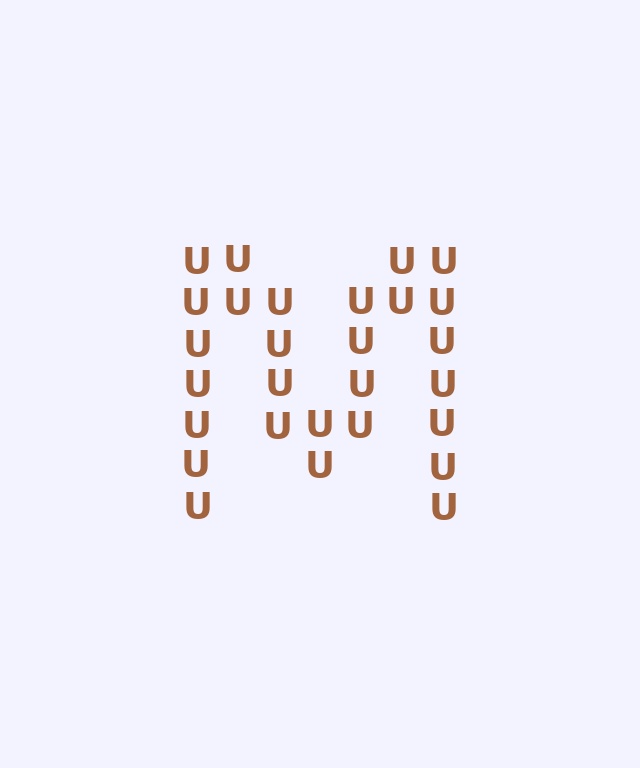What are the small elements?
The small elements are letter U's.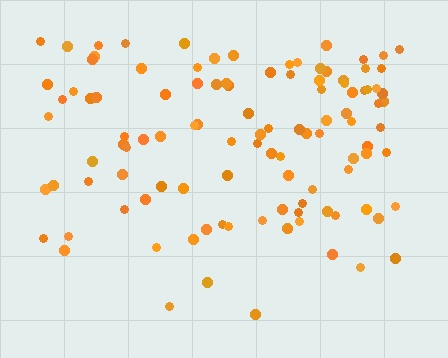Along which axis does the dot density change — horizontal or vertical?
Vertical.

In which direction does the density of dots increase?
From bottom to top, with the top side densest.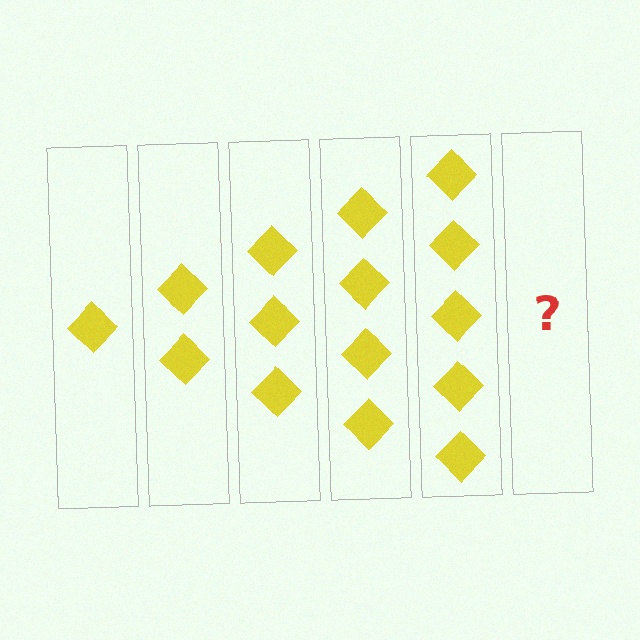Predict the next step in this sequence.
The next step is 6 diamonds.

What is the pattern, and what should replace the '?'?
The pattern is that each step adds one more diamond. The '?' should be 6 diamonds.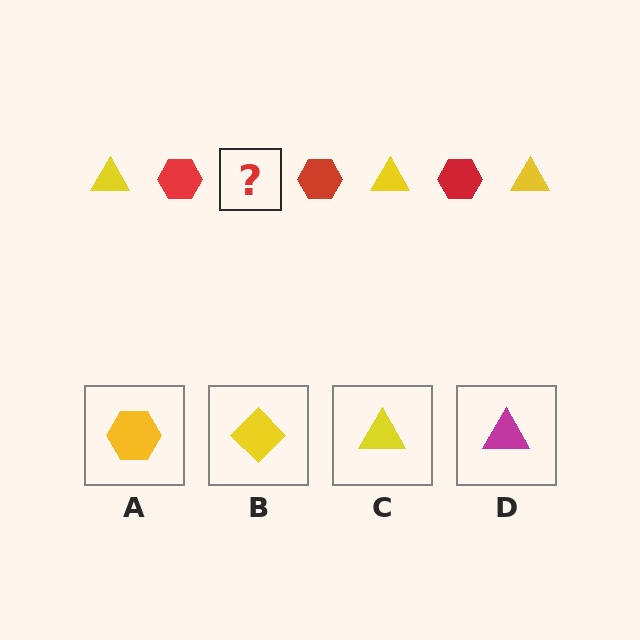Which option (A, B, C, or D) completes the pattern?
C.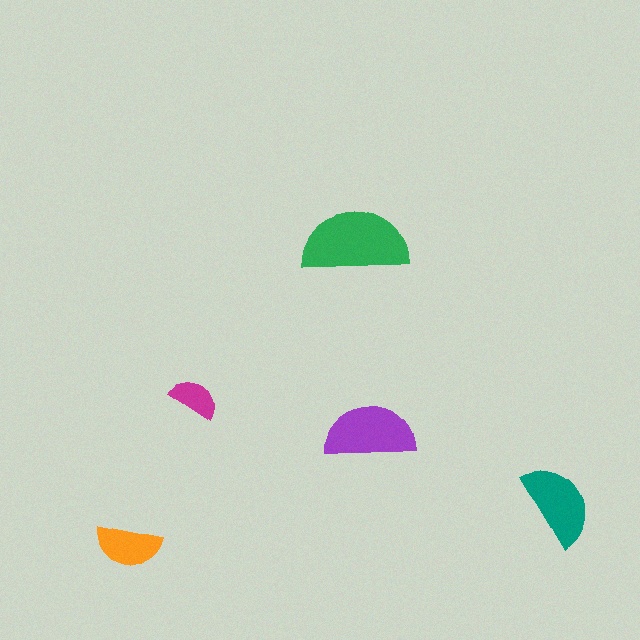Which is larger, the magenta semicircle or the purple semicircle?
The purple one.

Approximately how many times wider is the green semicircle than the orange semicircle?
About 1.5 times wider.